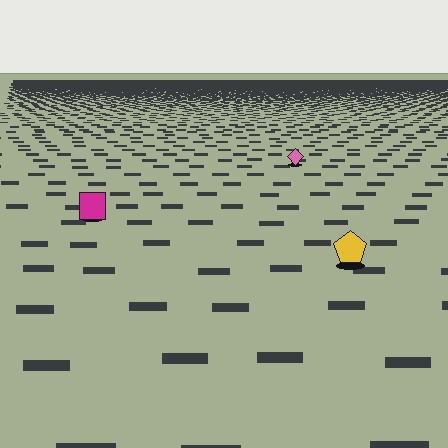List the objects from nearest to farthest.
From nearest to farthest: the yellow pentagon, the magenta square, the pink diamond.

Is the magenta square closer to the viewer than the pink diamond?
Yes. The magenta square is closer — you can tell from the texture gradient: the ground texture is coarser near it.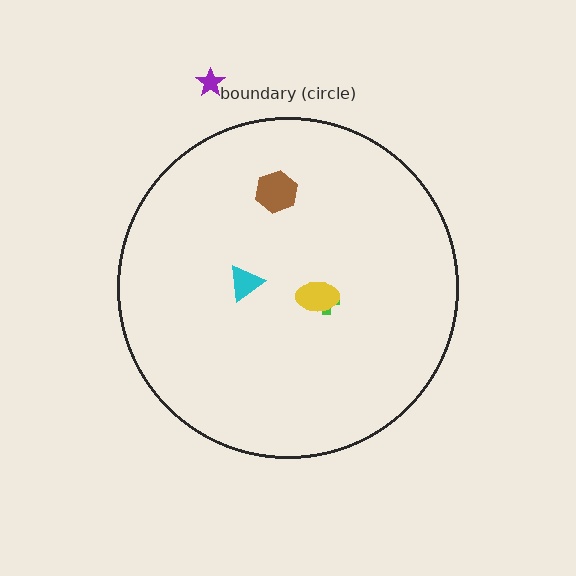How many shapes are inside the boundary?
4 inside, 1 outside.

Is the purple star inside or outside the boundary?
Outside.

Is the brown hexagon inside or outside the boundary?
Inside.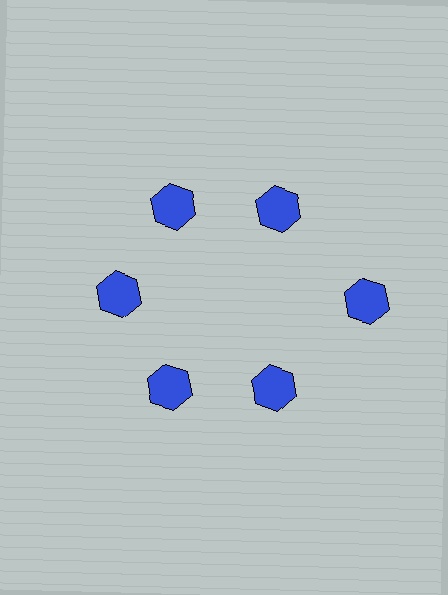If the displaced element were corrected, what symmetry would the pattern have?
It would have 6-fold rotational symmetry — the pattern would map onto itself every 60 degrees.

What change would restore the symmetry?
The symmetry would be restored by moving it inward, back onto the ring so that all 6 hexagons sit at equal angles and equal distance from the center.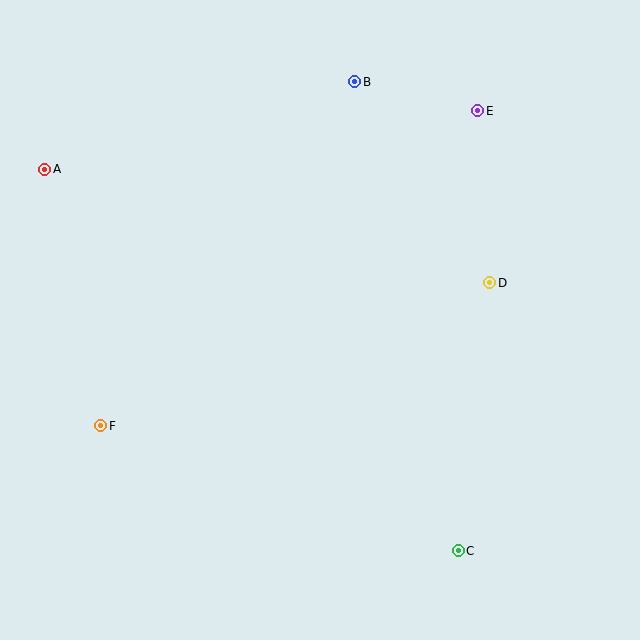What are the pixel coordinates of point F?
Point F is at (101, 426).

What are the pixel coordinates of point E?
Point E is at (478, 111).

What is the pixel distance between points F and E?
The distance between F and E is 491 pixels.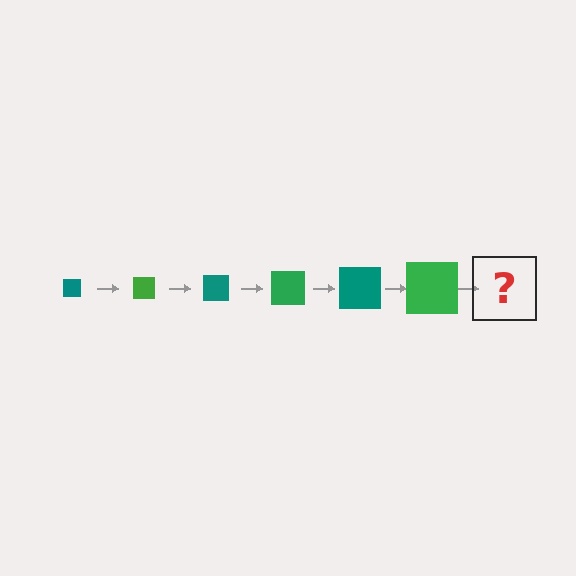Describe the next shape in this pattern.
It should be a teal square, larger than the previous one.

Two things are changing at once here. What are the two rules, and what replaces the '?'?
The two rules are that the square grows larger each step and the color cycles through teal and green. The '?' should be a teal square, larger than the previous one.